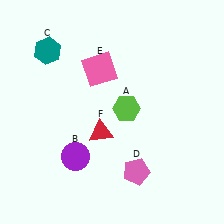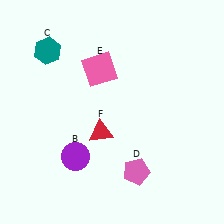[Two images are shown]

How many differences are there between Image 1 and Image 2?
There is 1 difference between the two images.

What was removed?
The lime hexagon (A) was removed in Image 2.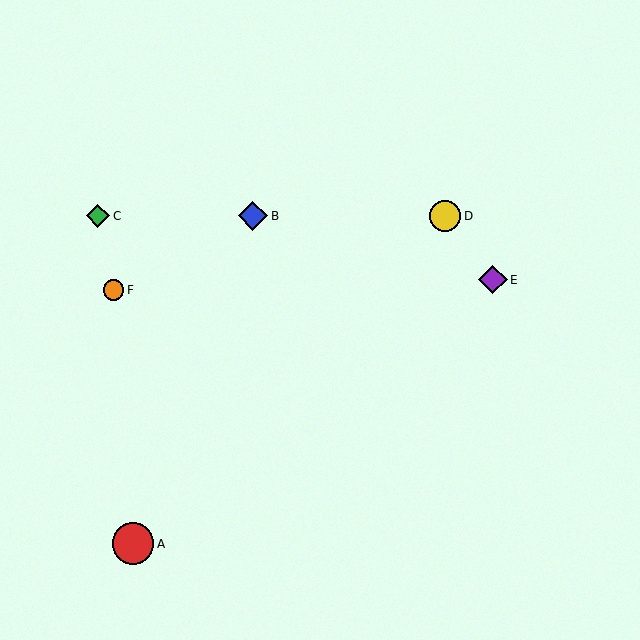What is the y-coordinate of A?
Object A is at y≈544.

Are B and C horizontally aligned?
Yes, both are at y≈216.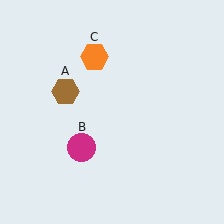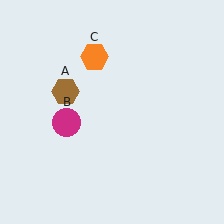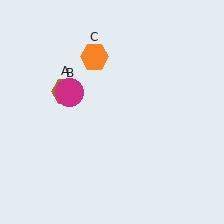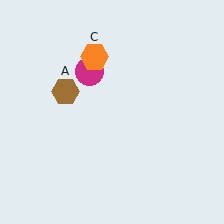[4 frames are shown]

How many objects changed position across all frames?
1 object changed position: magenta circle (object B).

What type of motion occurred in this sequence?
The magenta circle (object B) rotated clockwise around the center of the scene.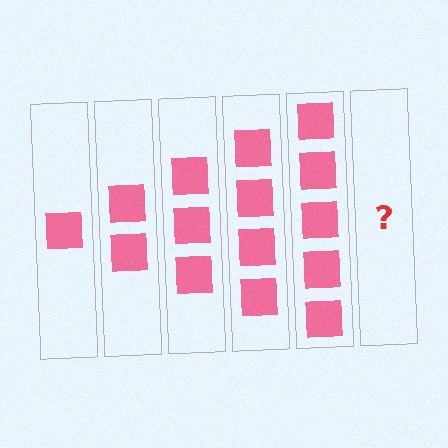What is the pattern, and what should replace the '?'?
The pattern is that each step adds one more square. The '?' should be 6 squares.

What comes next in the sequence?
The next element should be 6 squares.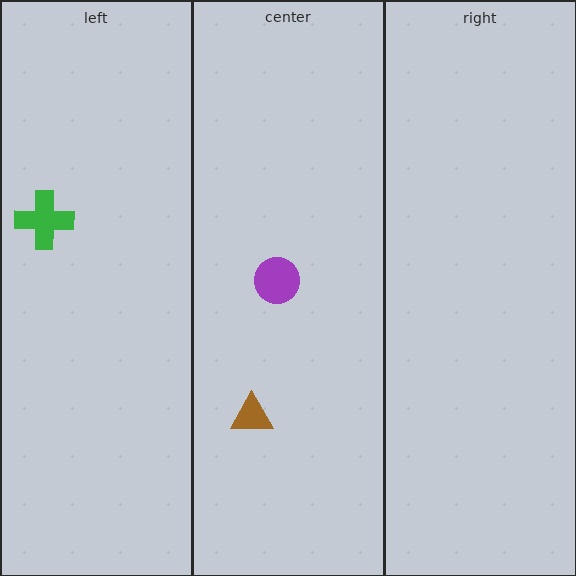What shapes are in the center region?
The brown triangle, the purple circle.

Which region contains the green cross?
The left region.